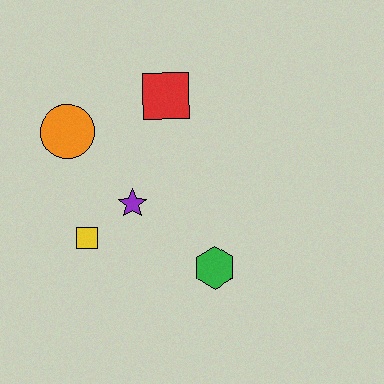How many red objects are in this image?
There is 1 red object.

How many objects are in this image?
There are 5 objects.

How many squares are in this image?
There are 2 squares.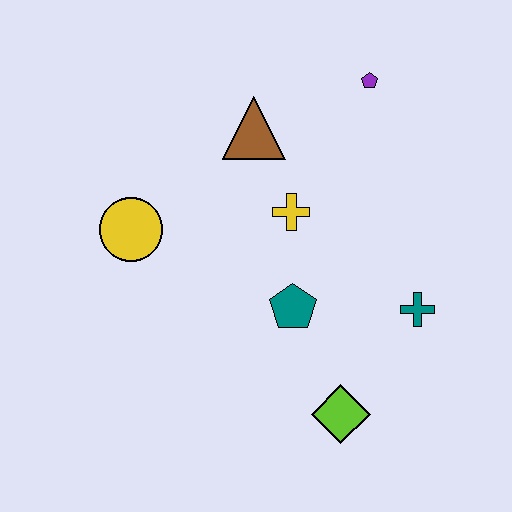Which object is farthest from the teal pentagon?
The purple pentagon is farthest from the teal pentagon.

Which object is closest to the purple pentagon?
The brown triangle is closest to the purple pentagon.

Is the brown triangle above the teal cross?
Yes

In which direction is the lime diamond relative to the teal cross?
The lime diamond is below the teal cross.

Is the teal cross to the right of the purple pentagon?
Yes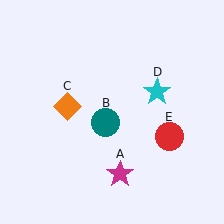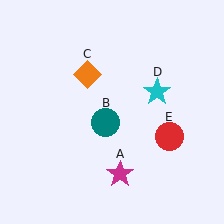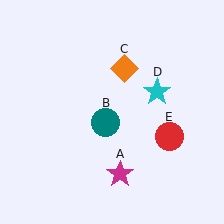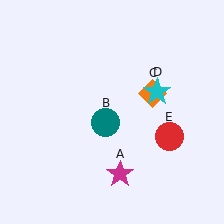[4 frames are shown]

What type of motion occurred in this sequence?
The orange diamond (object C) rotated clockwise around the center of the scene.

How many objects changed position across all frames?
1 object changed position: orange diamond (object C).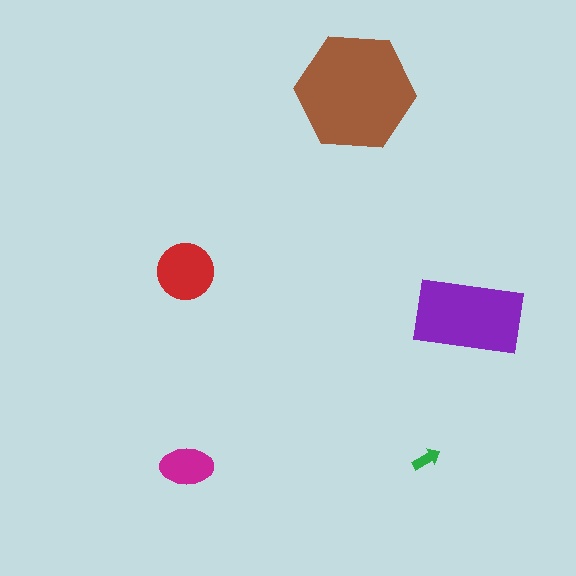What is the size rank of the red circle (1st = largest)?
3rd.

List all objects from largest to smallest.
The brown hexagon, the purple rectangle, the red circle, the magenta ellipse, the green arrow.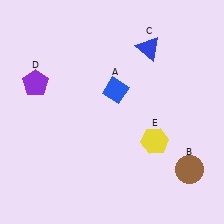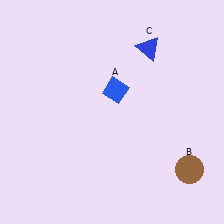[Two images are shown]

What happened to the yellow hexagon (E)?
The yellow hexagon (E) was removed in Image 2. It was in the bottom-right area of Image 1.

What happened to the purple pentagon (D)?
The purple pentagon (D) was removed in Image 2. It was in the top-left area of Image 1.